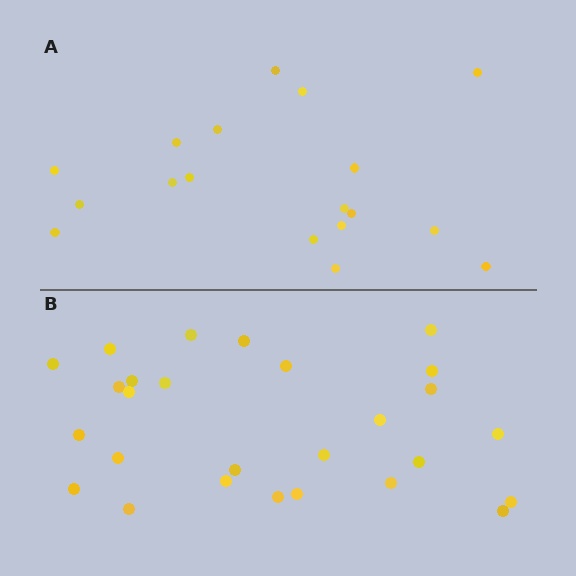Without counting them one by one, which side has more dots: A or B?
Region B (the bottom region) has more dots.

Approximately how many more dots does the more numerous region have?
Region B has roughly 8 or so more dots than region A.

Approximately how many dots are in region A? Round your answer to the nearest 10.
About 20 dots. (The exact count is 18, which rounds to 20.)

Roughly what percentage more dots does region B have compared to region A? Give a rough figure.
About 50% more.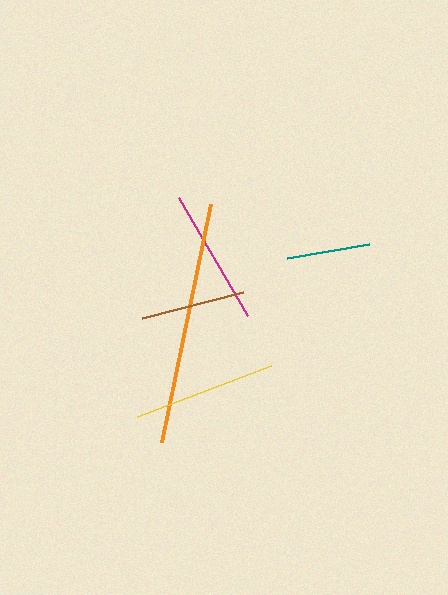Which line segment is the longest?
The orange line is the longest at approximately 243 pixels.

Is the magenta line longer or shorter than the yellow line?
The yellow line is longer than the magenta line.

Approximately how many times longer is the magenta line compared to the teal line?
The magenta line is approximately 1.6 times the length of the teal line.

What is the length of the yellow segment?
The yellow segment is approximately 144 pixels long.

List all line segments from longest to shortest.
From longest to shortest: orange, yellow, magenta, brown, teal.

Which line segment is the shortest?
The teal line is the shortest at approximately 83 pixels.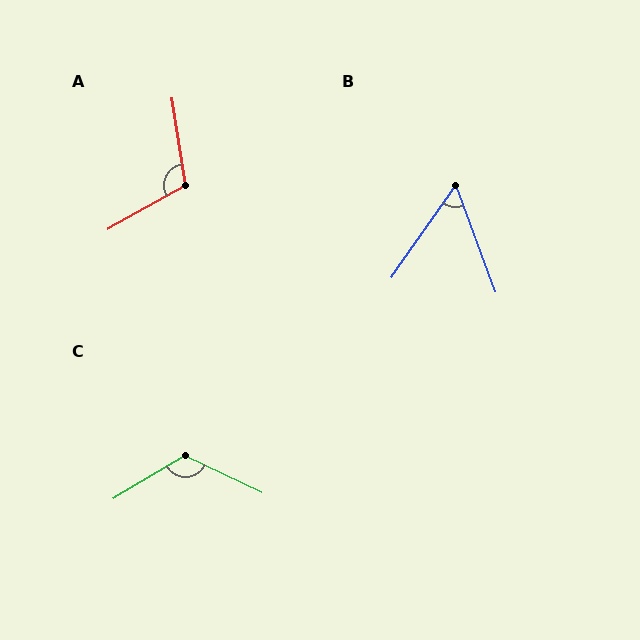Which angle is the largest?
C, at approximately 124 degrees.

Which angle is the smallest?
B, at approximately 55 degrees.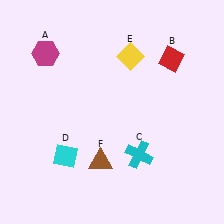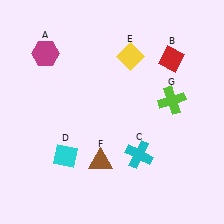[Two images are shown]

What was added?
A lime cross (G) was added in Image 2.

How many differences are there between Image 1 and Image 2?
There is 1 difference between the two images.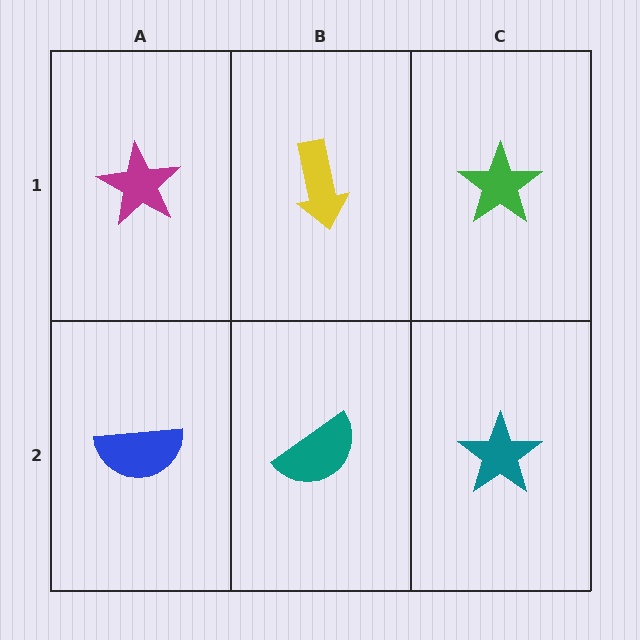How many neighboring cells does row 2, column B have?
3.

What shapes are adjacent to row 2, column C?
A green star (row 1, column C), a teal semicircle (row 2, column B).